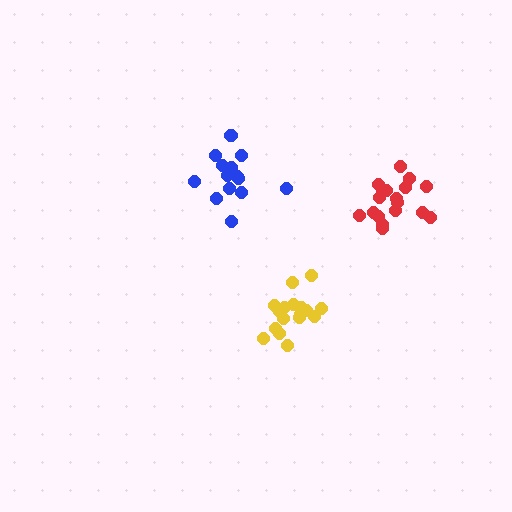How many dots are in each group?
Group 1: 14 dots, Group 2: 18 dots, Group 3: 17 dots (49 total).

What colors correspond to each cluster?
The clusters are colored: blue, red, yellow.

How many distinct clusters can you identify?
There are 3 distinct clusters.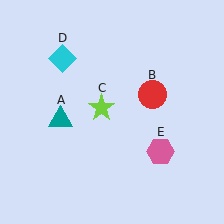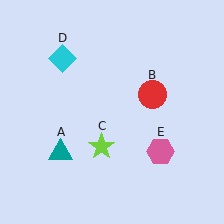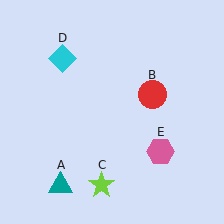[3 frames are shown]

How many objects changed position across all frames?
2 objects changed position: teal triangle (object A), lime star (object C).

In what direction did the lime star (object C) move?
The lime star (object C) moved down.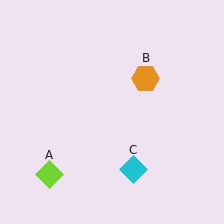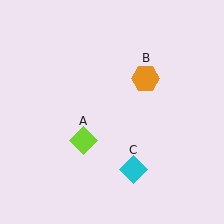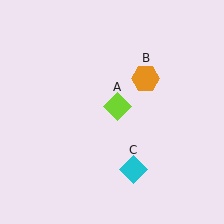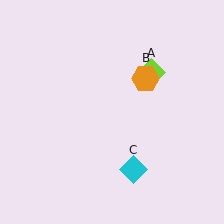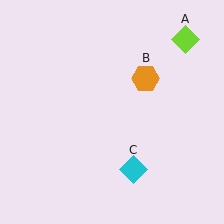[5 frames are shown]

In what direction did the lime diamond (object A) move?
The lime diamond (object A) moved up and to the right.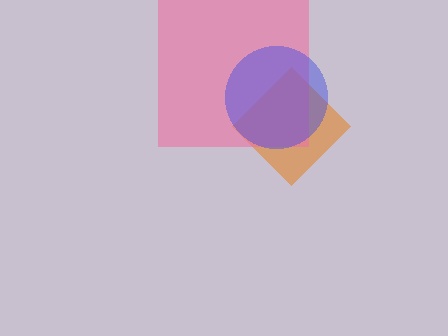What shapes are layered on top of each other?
The layered shapes are: an orange diamond, a pink square, a blue circle.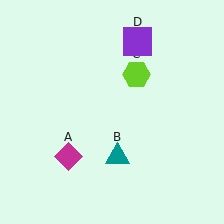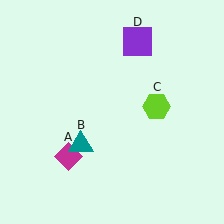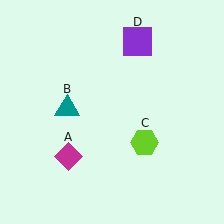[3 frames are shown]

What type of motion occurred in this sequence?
The teal triangle (object B), lime hexagon (object C) rotated clockwise around the center of the scene.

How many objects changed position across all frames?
2 objects changed position: teal triangle (object B), lime hexagon (object C).